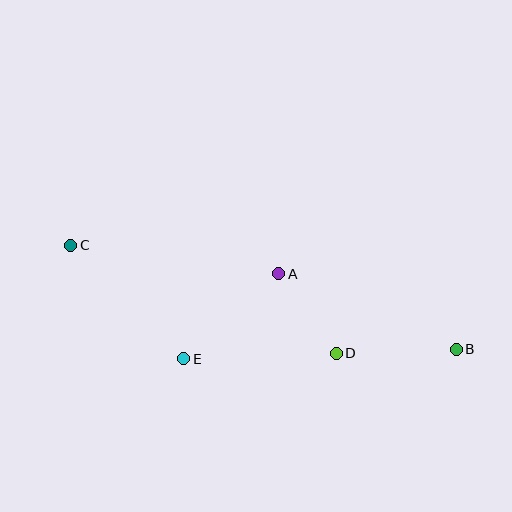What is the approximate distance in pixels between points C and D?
The distance between C and D is approximately 287 pixels.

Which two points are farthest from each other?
Points B and C are farthest from each other.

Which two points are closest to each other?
Points A and D are closest to each other.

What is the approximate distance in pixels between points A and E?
The distance between A and E is approximately 128 pixels.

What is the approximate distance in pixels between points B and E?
The distance between B and E is approximately 273 pixels.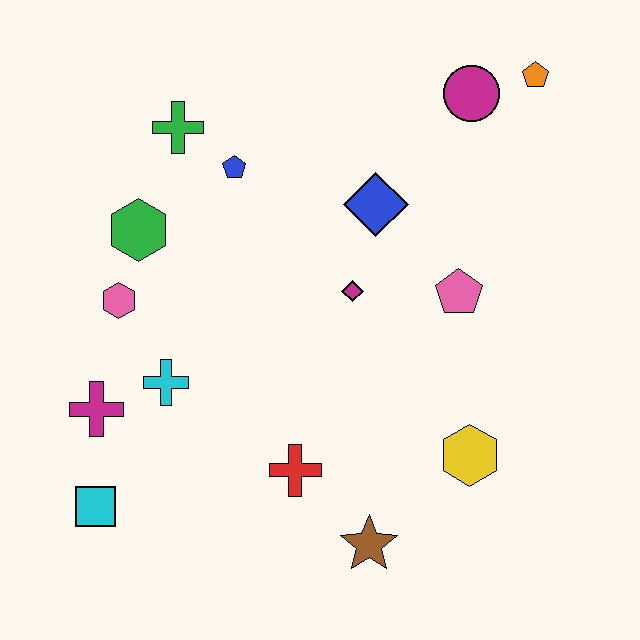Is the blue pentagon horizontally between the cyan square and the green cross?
No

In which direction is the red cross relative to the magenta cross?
The red cross is to the right of the magenta cross.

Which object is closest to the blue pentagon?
The green cross is closest to the blue pentagon.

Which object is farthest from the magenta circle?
The cyan square is farthest from the magenta circle.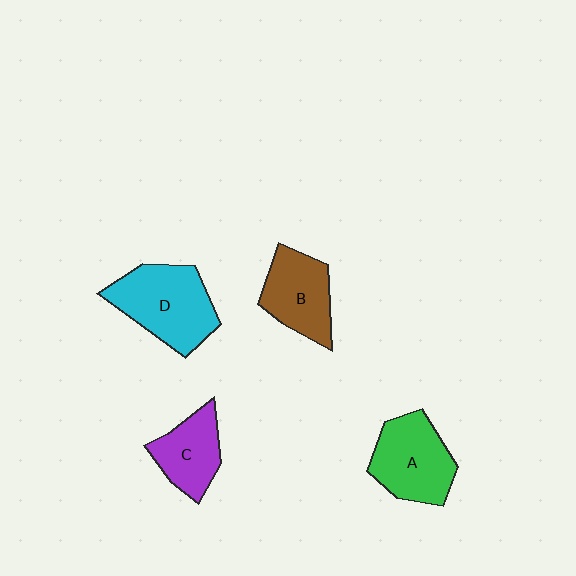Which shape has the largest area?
Shape D (cyan).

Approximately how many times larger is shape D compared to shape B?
Approximately 1.4 times.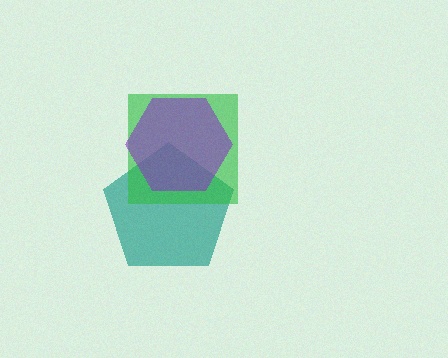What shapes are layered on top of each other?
The layered shapes are: a teal pentagon, a green square, a purple hexagon.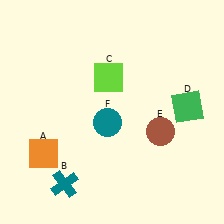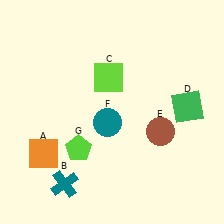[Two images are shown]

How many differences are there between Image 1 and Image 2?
There is 1 difference between the two images.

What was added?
A lime pentagon (G) was added in Image 2.